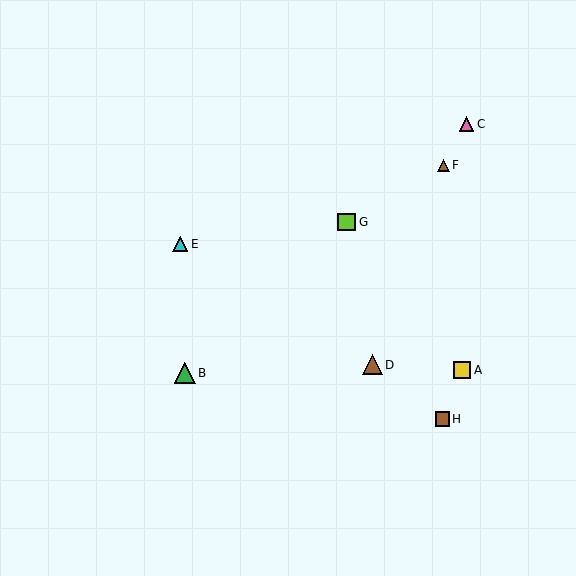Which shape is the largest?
The green triangle (labeled B) is the largest.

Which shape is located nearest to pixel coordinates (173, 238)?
The cyan triangle (labeled E) at (180, 244) is nearest to that location.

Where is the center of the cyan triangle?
The center of the cyan triangle is at (180, 244).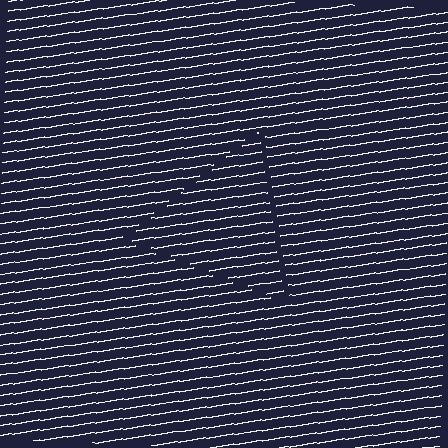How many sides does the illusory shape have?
3 sides — the line-ends trace a triangle.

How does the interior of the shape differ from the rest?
The interior of the shape contains the same grating, shifted by half a period — the contour is defined by the phase discontinuity where line-ends from the inner and outer gratings abut.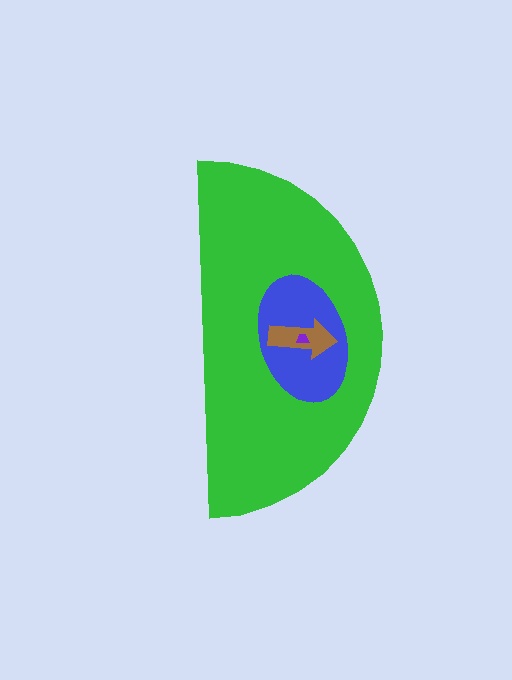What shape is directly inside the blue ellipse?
The brown arrow.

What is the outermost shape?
The green semicircle.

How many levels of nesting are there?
4.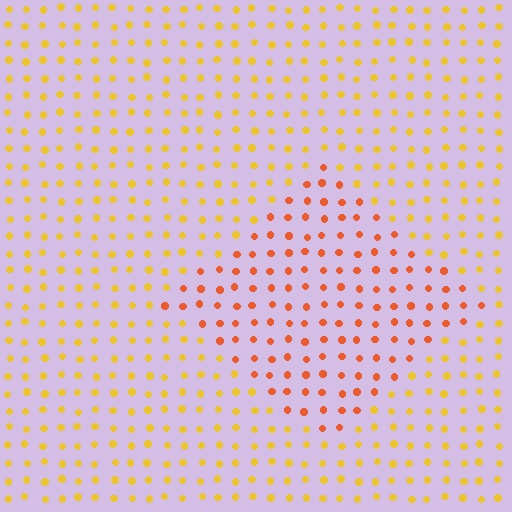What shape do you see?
I see a diamond.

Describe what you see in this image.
The image is filled with small yellow elements in a uniform arrangement. A diamond-shaped region is visible where the elements are tinted to a slightly different hue, forming a subtle color boundary.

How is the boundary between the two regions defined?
The boundary is defined purely by a slight shift in hue (about 34 degrees). Spacing, size, and orientation are identical on both sides.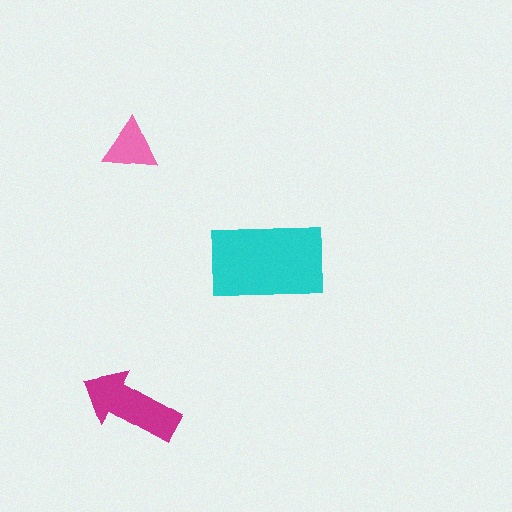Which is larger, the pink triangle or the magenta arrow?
The magenta arrow.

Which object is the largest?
The cyan rectangle.